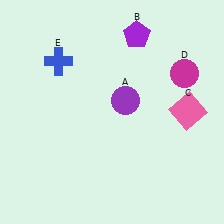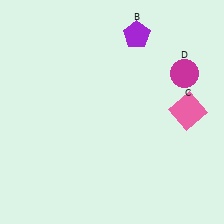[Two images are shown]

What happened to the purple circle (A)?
The purple circle (A) was removed in Image 2. It was in the top-right area of Image 1.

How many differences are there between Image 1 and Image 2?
There are 2 differences between the two images.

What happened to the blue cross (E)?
The blue cross (E) was removed in Image 2. It was in the top-left area of Image 1.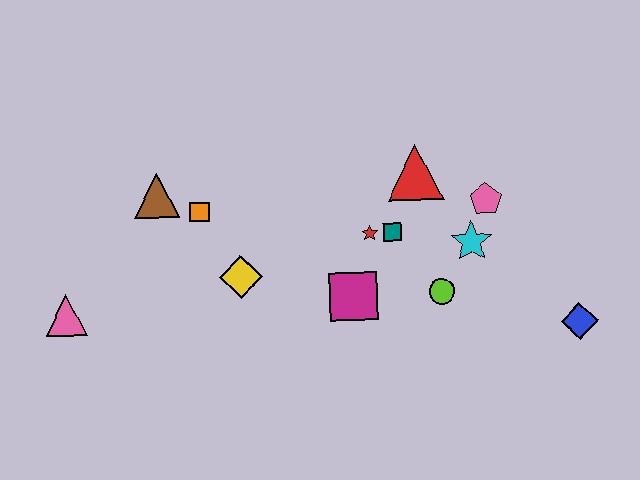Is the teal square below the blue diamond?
No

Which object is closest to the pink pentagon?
The cyan star is closest to the pink pentagon.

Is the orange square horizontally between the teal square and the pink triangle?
Yes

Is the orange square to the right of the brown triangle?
Yes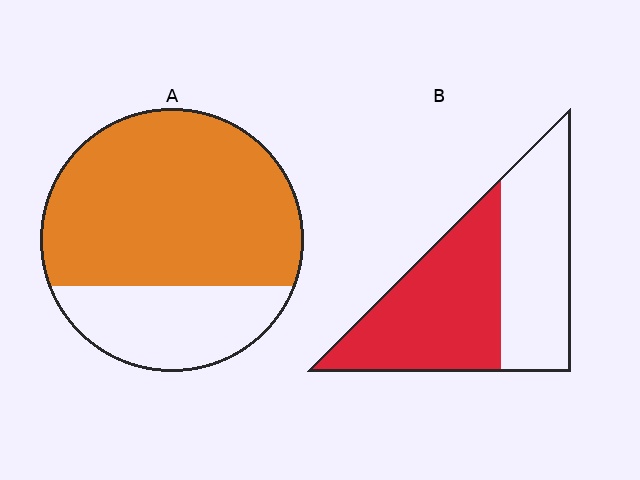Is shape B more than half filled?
Yes.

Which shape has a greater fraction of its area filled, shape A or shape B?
Shape A.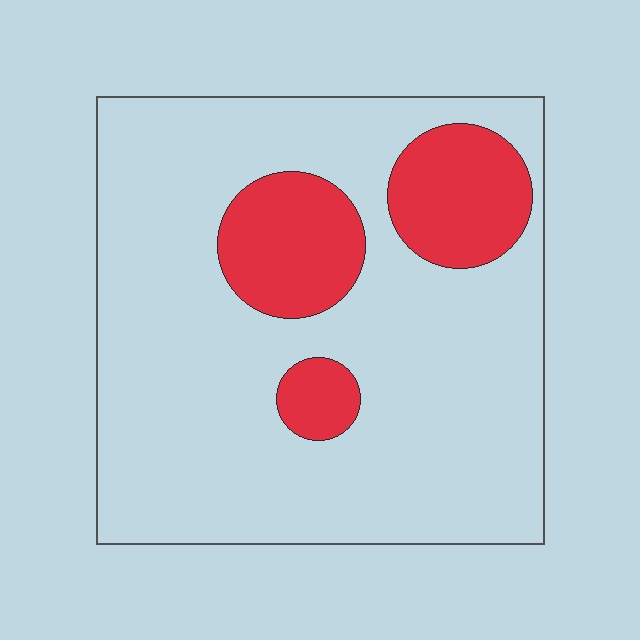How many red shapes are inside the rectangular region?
3.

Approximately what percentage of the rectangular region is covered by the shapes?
Approximately 20%.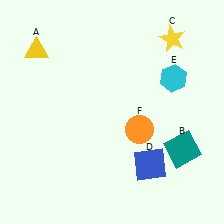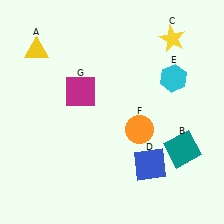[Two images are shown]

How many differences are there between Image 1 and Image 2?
There is 1 difference between the two images.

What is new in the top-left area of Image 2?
A magenta square (G) was added in the top-left area of Image 2.